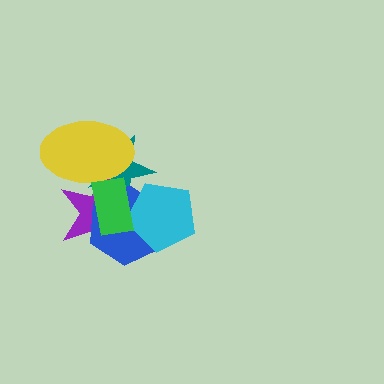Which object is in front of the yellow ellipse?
The green rectangle is in front of the yellow ellipse.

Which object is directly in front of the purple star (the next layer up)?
The blue hexagon is directly in front of the purple star.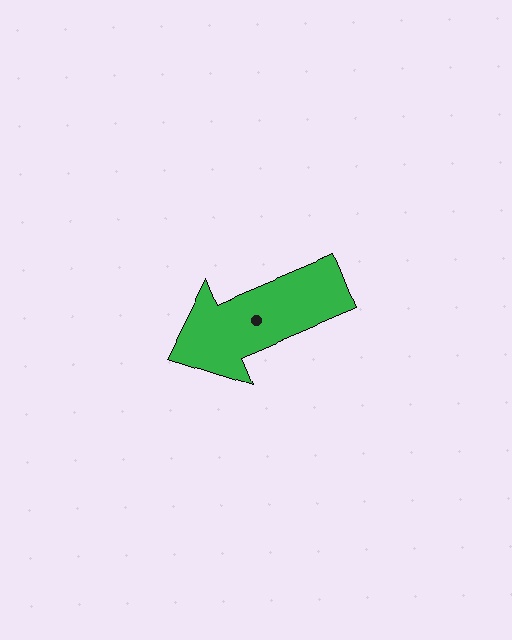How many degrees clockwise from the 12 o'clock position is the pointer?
Approximately 247 degrees.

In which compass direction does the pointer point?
Southwest.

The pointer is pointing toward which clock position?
Roughly 8 o'clock.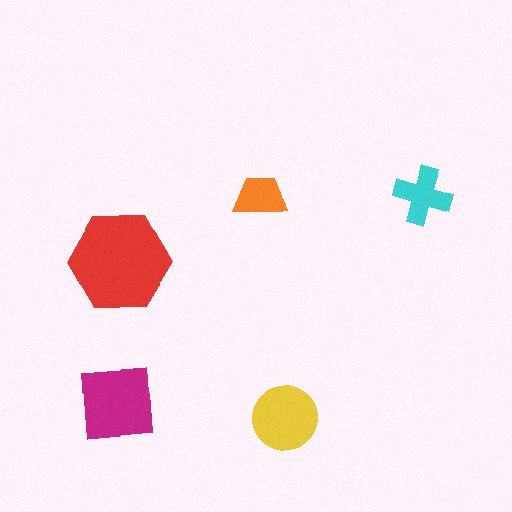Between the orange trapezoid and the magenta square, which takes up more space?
The magenta square.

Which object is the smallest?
The orange trapezoid.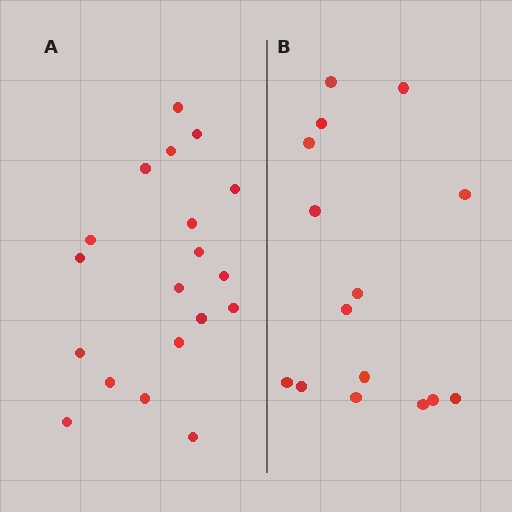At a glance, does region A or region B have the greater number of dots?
Region A (the left region) has more dots.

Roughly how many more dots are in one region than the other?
Region A has about 4 more dots than region B.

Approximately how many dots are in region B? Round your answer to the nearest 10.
About 20 dots. (The exact count is 15, which rounds to 20.)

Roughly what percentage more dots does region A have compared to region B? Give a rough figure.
About 25% more.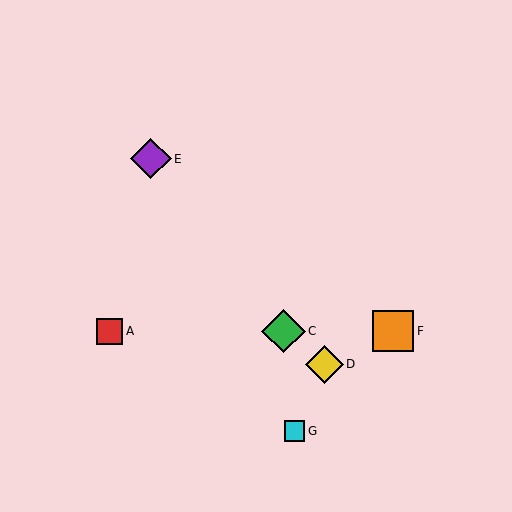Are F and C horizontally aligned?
Yes, both are at y≈331.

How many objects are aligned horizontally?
4 objects (A, B, C, F) are aligned horizontally.